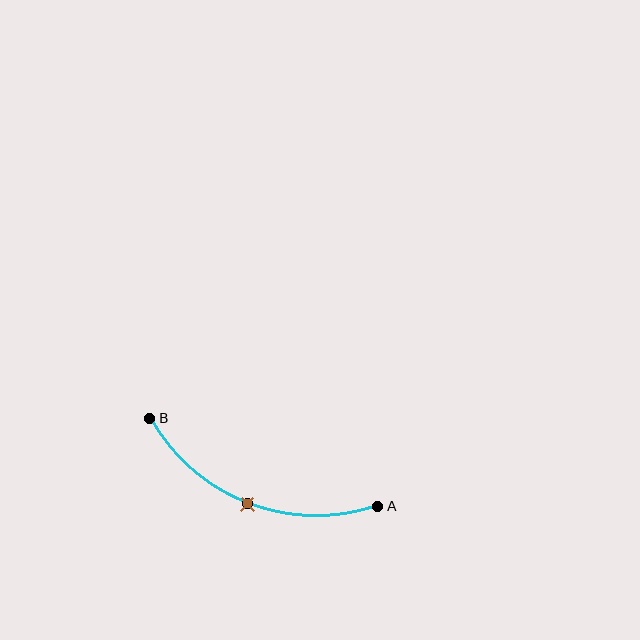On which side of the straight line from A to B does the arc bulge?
The arc bulges below the straight line connecting A and B.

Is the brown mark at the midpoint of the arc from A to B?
Yes. The brown mark lies on the arc at equal arc-length from both A and B — it is the arc midpoint.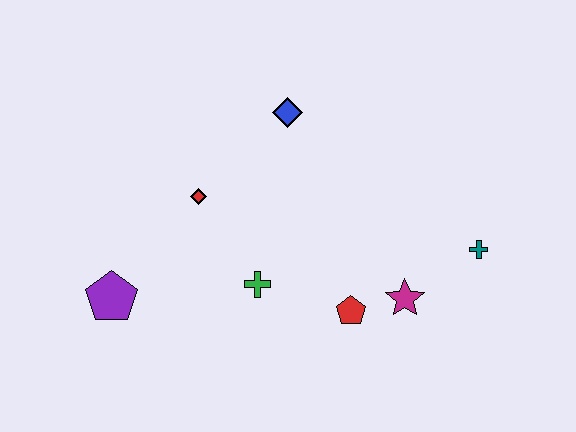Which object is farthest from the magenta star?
The purple pentagon is farthest from the magenta star.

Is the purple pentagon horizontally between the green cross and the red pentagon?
No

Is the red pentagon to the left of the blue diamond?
No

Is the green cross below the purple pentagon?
No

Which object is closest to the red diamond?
The green cross is closest to the red diamond.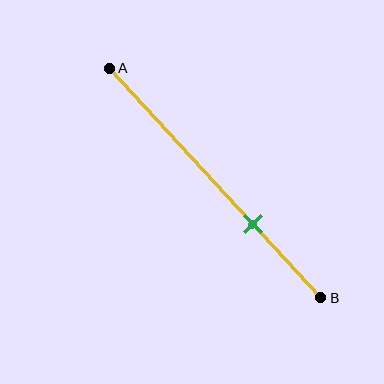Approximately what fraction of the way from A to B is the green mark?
The green mark is approximately 70% of the way from A to B.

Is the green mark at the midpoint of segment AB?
No, the mark is at about 70% from A, not at the 50% midpoint.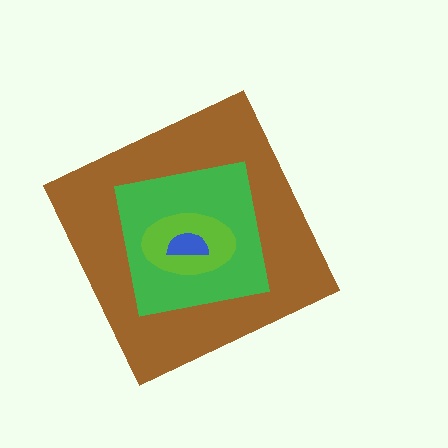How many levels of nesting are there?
4.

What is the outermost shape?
The brown diamond.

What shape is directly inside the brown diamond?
The green square.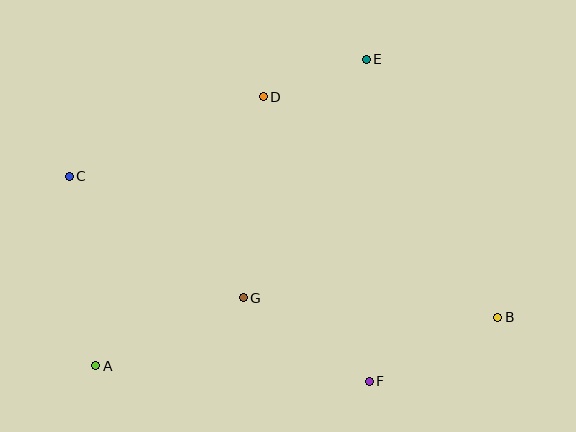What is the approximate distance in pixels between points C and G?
The distance between C and G is approximately 212 pixels.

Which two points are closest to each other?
Points D and E are closest to each other.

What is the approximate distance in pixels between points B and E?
The distance between B and E is approximately 290 pixels.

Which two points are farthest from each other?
Points B and C are farthest from each other.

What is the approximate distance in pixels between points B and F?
The distance between B and F is approximately 144 pixels.